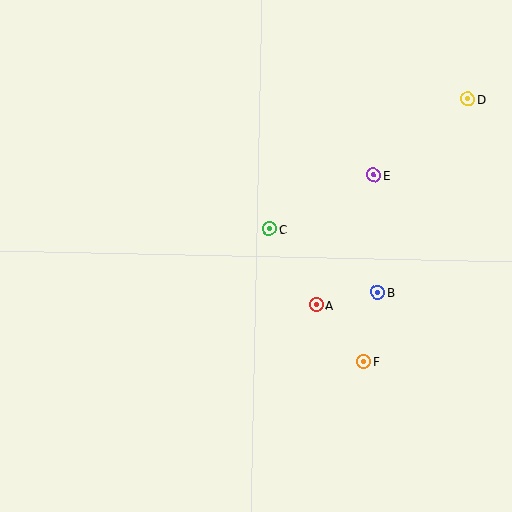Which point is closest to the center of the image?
Point C at (269, 229) is closest to the center.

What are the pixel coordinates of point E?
Point E is at (374, 175).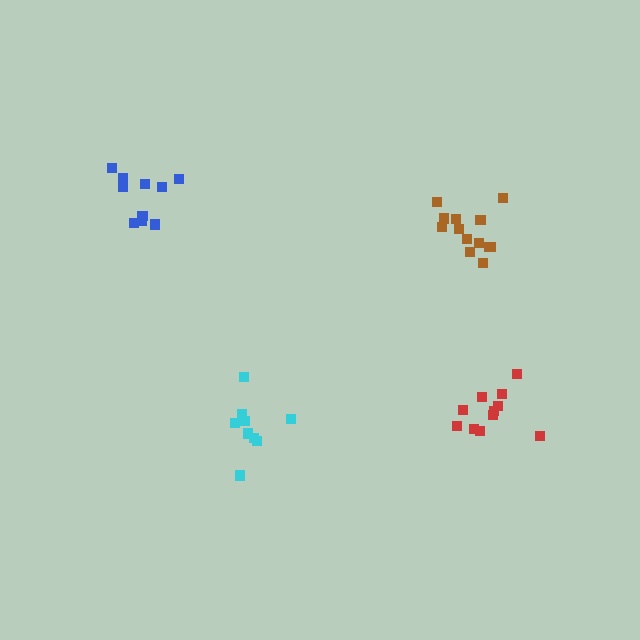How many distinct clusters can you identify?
There are 4 distinct clusters.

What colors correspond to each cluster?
The clusters are colored: blue, brown, red, cyan.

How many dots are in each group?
Group 1: 10 dots, Group 2: 13 dots, Group 3: 11 dots, Group 4: 10 dots (44 total).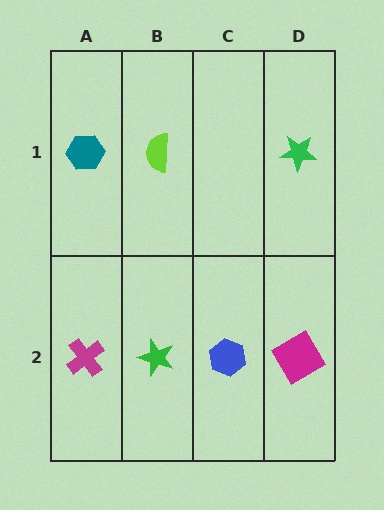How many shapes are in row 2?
4 shapes.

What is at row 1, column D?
A green star.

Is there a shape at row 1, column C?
No, that cell is empty.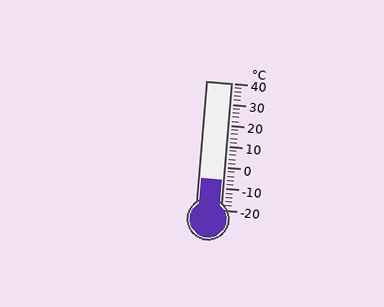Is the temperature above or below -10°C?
The temperature is above -10°C.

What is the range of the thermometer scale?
The thermometer scale ranges from -20°C to 40°C.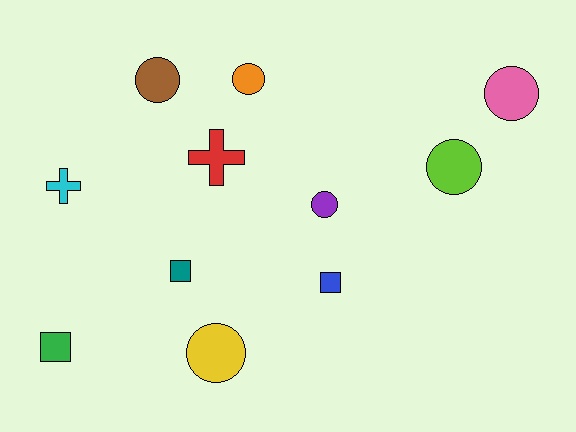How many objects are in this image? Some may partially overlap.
There are 11 objects.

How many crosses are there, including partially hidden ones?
There are 2 crosses.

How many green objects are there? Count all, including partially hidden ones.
There is 1 green object.